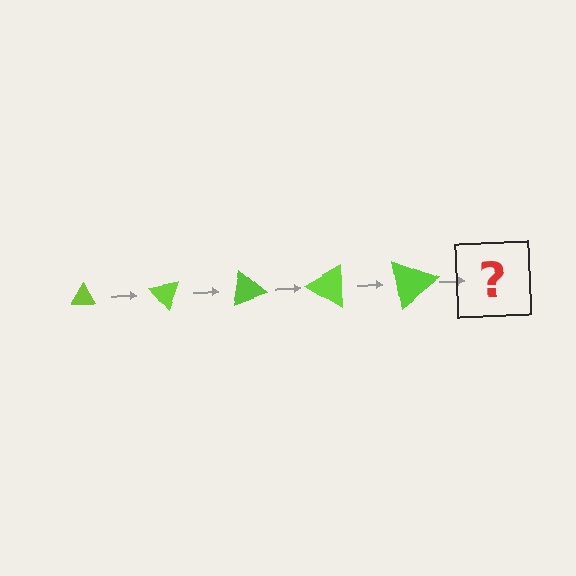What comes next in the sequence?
The next element should be a triangle, larger than the previous one and rotated 250 degrees from the start.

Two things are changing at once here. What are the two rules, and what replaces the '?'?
The two rules are that the triangle grows larger each step and it rotates 50 degrees each step. The '?' should be a triangle, larger than the previous one and rotated 250 degrees from the start.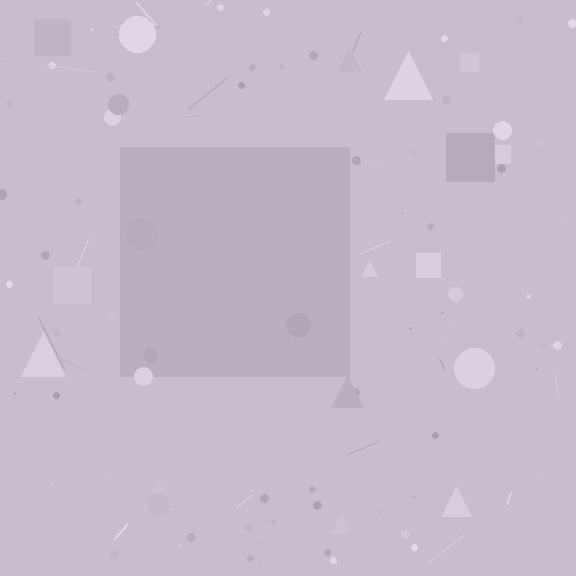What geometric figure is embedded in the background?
A square is embedded in the background.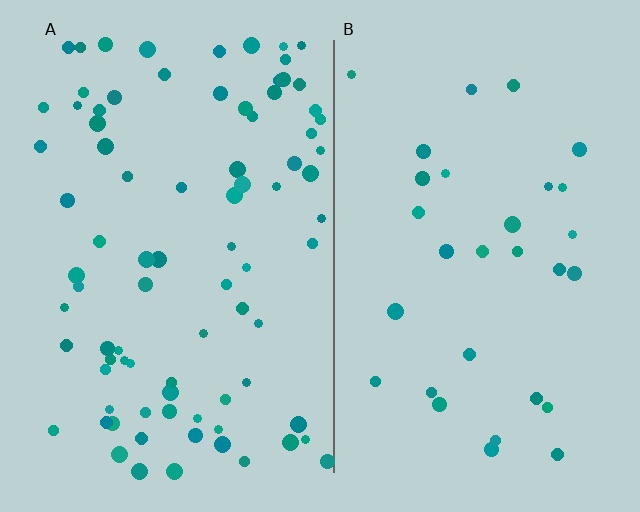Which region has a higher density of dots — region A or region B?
A (the left).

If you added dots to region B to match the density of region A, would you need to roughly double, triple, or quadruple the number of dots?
Approximately triple.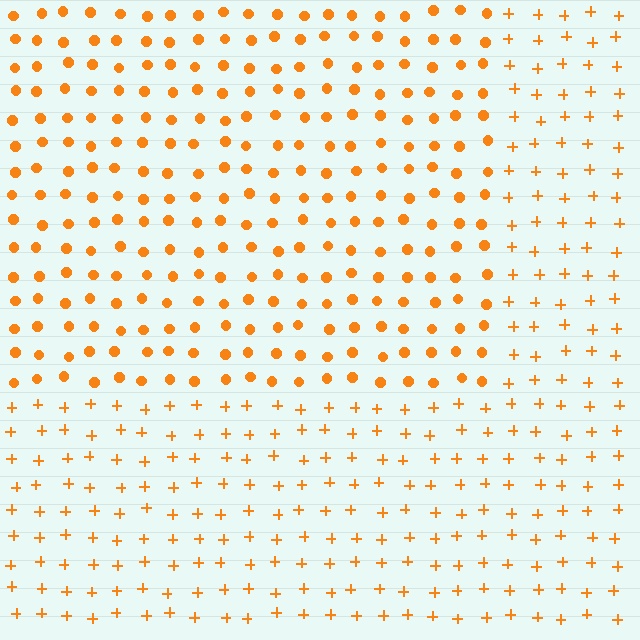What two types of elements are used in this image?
The image uses circles inside the rectangle region and plus signs outside it.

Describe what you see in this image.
The image is filled with small orange elements arranged in a uniform grid. A rectangle-shaped region contains circles, while the surrounding area contains plus signs. The boundary is defined purely by the change in element shape.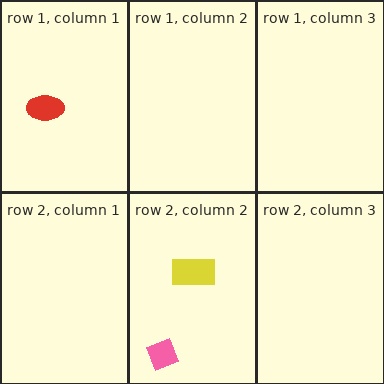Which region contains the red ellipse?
The row 1, column 1 region.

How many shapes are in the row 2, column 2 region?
2.